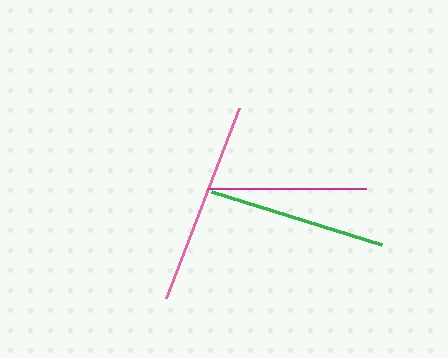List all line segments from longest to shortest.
From longest to shortest: pink, green, magenta.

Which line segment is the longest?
The pink line is the longest at approximately 204 pixels.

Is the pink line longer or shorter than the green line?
The pink line is longer than the green line.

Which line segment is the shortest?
The magenta line is the shortest at approximately 159 pixels.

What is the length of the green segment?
The green segment is approximately 178 pixels long.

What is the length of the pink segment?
The pink segment is approximately 204 pixels long.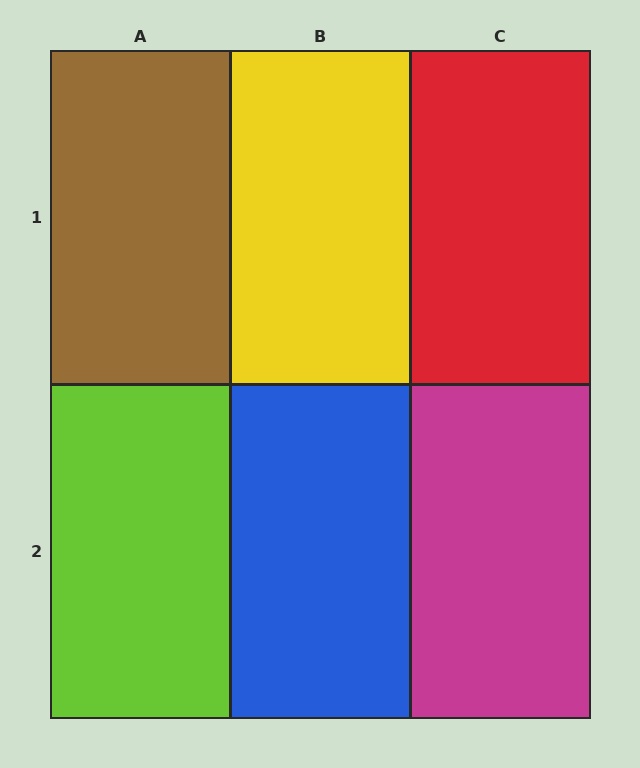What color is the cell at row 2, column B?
Blue.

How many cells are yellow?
1 cell is yellow.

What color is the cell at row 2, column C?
Magenta.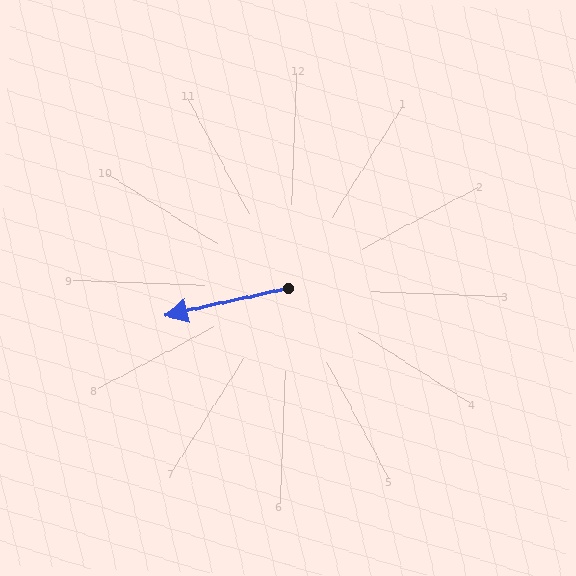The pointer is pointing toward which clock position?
Roughly 9 o'clock.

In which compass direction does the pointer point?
West.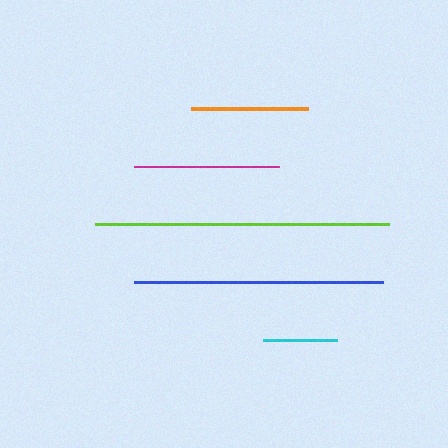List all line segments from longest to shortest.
From longest to shortest: lime, blue, magenta, orange, cyan.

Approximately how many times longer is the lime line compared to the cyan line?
The lime line is approximately 4.0 times the length of the cyan line.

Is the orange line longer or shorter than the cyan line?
The orange line is longer than the cyan line.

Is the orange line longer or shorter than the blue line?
The blue line is longer than the orange line.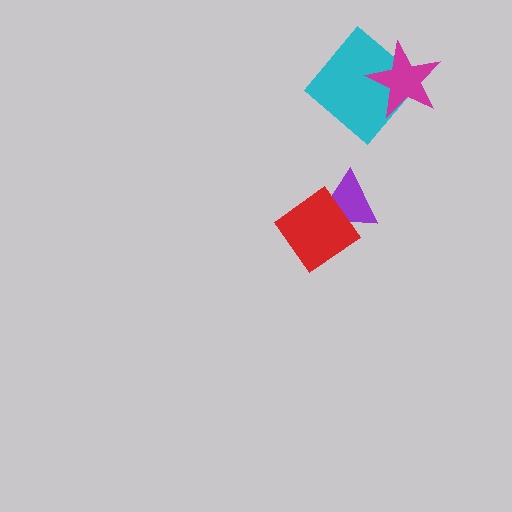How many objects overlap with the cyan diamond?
1 object overlaps with the cyan diamond.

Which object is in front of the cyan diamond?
The magenta star is in front of the cyan diamond.